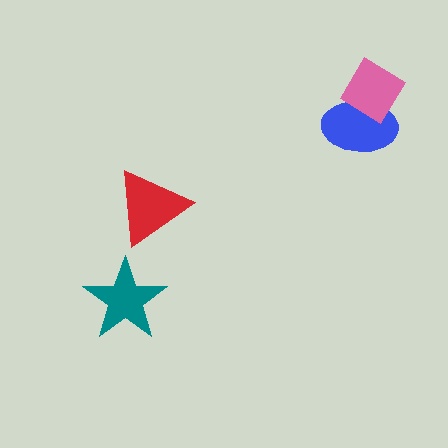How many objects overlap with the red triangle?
0 objects overlap with the red triangle.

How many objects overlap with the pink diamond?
1 object overlaps with the pink diamond.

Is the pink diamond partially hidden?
No, no other shape covers it.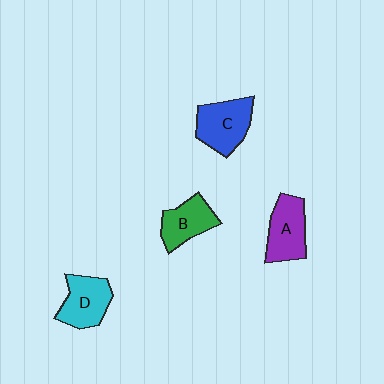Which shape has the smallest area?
Shape B (green).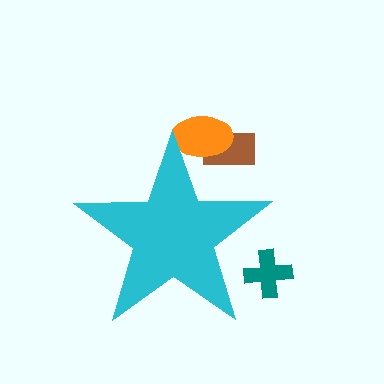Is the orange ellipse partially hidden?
Yes, the orange ellipse is partially hidden behind the cyan star.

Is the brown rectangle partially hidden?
Yes, the brown rectangle is partially hidden behind the cyan star.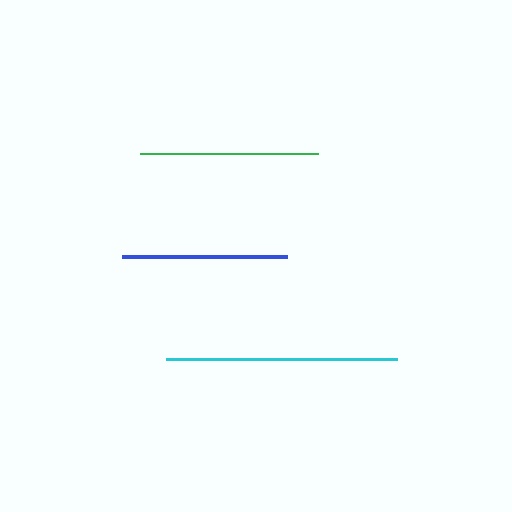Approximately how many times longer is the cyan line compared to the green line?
The cyan line is approximately 1.3 times the length of the green line.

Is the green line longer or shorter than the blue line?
The green line is longer than the blue line.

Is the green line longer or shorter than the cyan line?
The cyan line is longer than the green line.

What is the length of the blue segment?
The blue segment is approximately 165 pixels long.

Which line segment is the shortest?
The blue line is the shortest at approximately 165 pixels.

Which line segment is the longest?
The cyan line is the longest at approximately 231 pixels.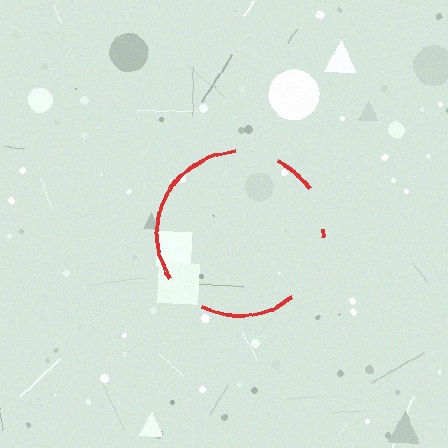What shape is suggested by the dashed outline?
The dashed outline suggests a circle.